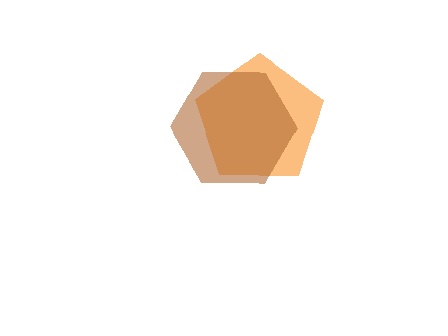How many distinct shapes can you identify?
There are 2 distinct shapes: an orange pentagon, a brown hexagon.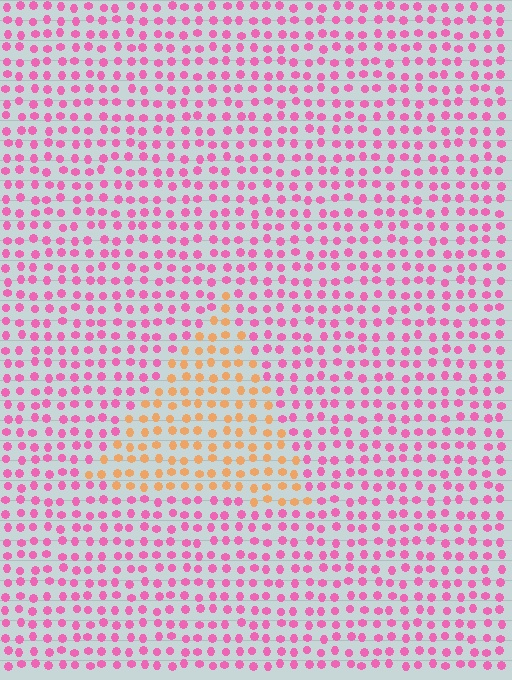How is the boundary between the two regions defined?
The boundary is defined purely by a slight shift in hue (about 63 degrees). Spacing, size, and orientation are identical on both sides.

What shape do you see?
I see a triangle.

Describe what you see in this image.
The image is filled with small pink elements in a uniform arrangement. A triangle-shaped region is visible where the elements are tinted to a slightly different hue, forming a subtle color boundary.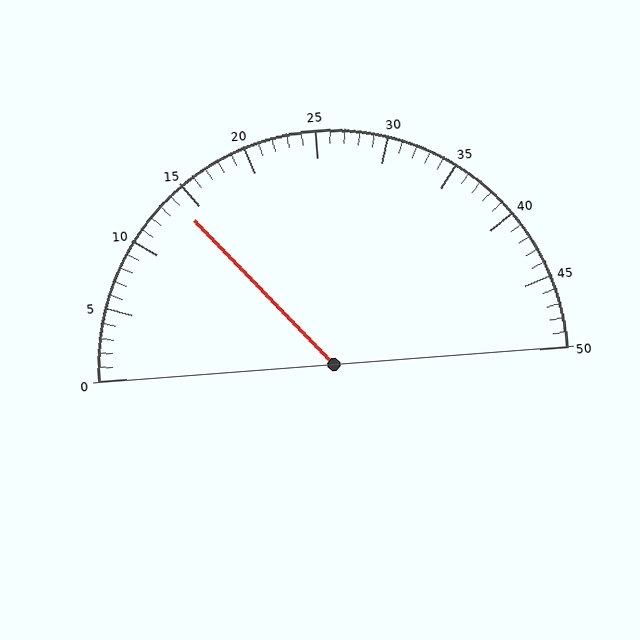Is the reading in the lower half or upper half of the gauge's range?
The reading is in the lower half of the range (0 to 50).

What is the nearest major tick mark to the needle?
The nearest major tick mark is 15.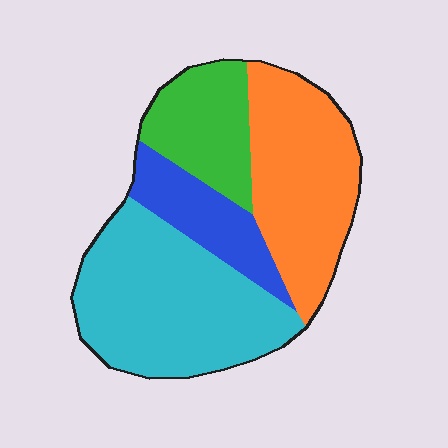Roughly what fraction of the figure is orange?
Orange takes up about one third (1/3) of the figure.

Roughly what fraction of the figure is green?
Green takes up less than a quarter of the figure.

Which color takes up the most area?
Cyan, at roughly 40%.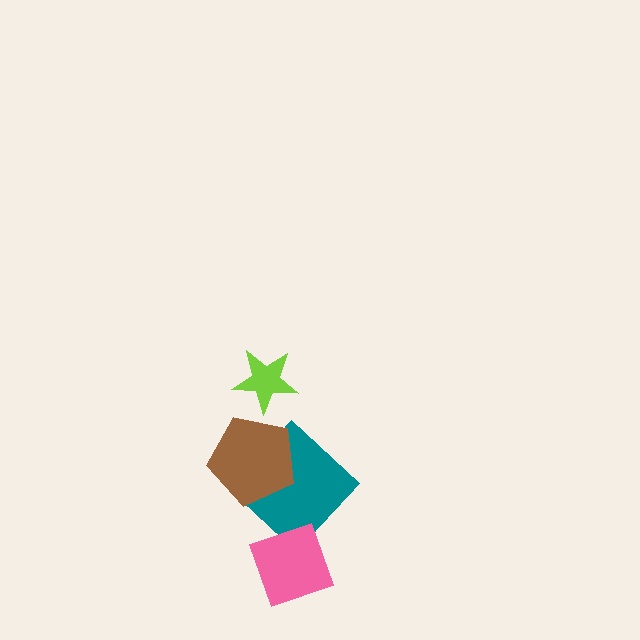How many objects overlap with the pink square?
0 objects overlap with the pink square.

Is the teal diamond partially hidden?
Yes, it is partially covered by another shape.